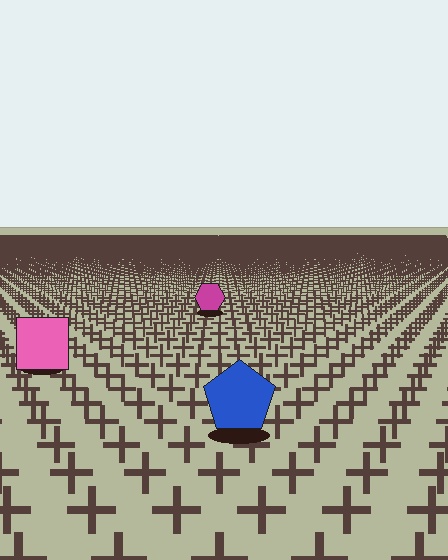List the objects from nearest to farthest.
From nearest to farthest: the blue pentagon, the pink square, the magenta hexagon.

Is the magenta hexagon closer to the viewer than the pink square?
No. The pink square is closer — you can tell from the texture gradient: the ground texture is coarser near it.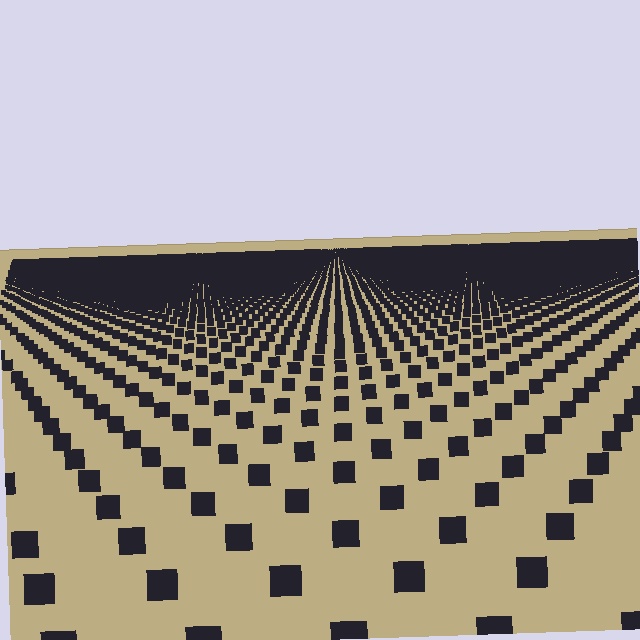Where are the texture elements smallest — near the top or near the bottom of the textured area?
Near the top.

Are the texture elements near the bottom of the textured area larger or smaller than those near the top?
Larger. Near the bottom, elements are closer to the viewer and appear at a bigger on-screen size.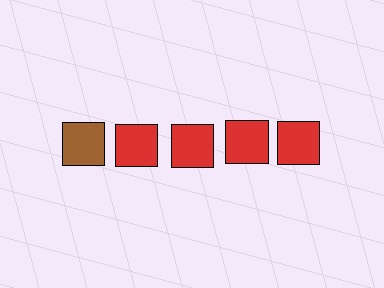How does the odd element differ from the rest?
It has a different color: brown instead of red.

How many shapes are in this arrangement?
There are 5 shapes arranged in a grid pattern.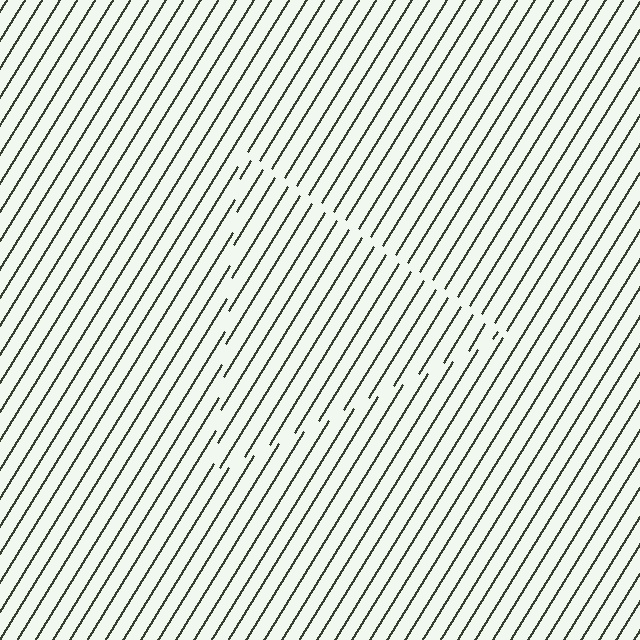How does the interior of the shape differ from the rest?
The interior of the shape contains the same grating, shifted by half a period — the contour is defined by the phase discontinuity where line-ends from the inner and outer gratings abut.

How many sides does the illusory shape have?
3 sides — the line-ends trace a triangle.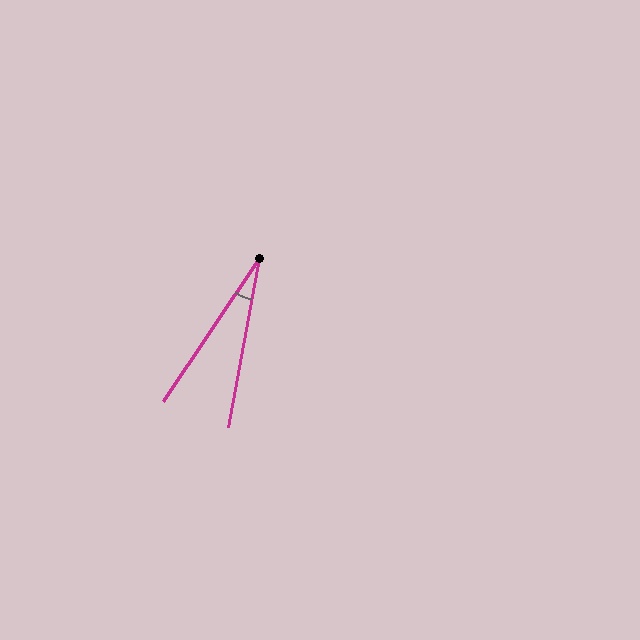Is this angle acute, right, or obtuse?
It is acute.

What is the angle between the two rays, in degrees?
Approximately 23 degrees.